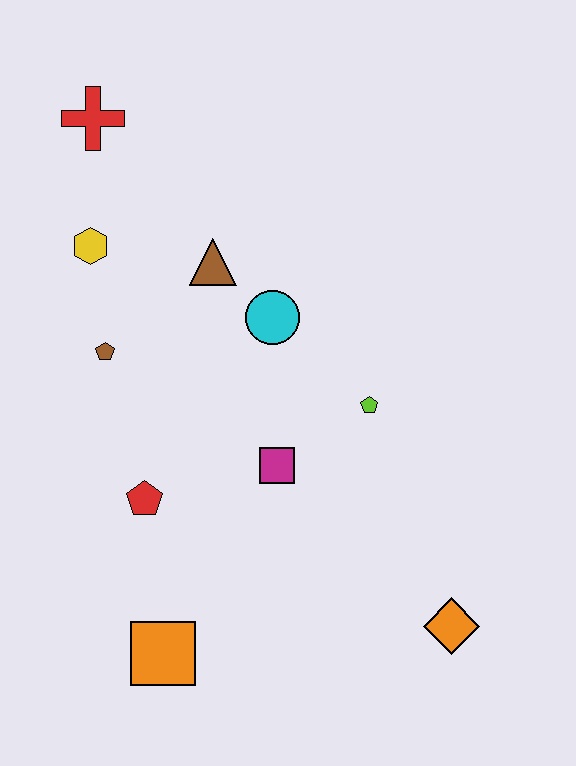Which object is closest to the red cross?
The yellow hexagon is closest to the red cross.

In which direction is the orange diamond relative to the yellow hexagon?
The orange diamond is below the yellow hexagon.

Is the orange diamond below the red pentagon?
Yes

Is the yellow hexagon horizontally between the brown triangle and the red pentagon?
No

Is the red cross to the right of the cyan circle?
No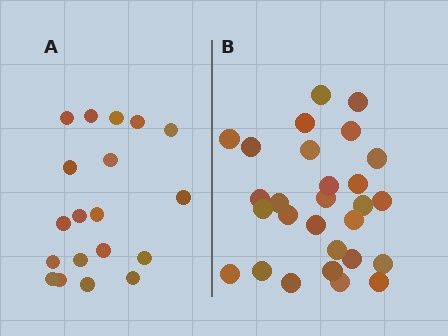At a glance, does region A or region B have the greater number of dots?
Region B (the right region) has more dots.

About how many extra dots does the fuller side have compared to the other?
Region B has roughly 8 or so more dots than region A.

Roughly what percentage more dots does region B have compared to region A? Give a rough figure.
About 45% more.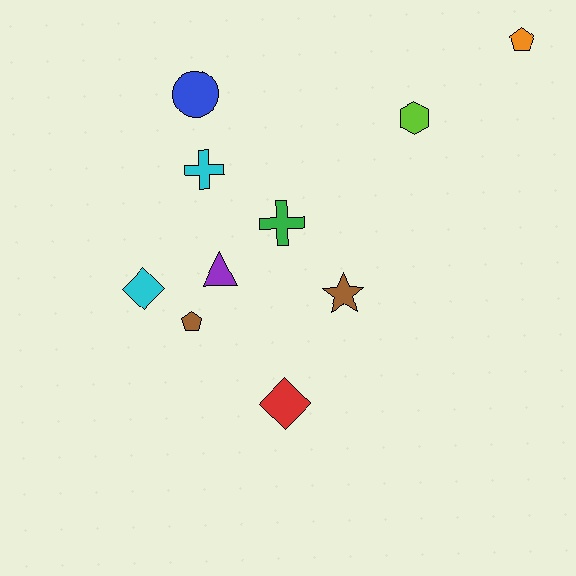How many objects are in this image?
There are 10 objects.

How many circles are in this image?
There is 1 circle.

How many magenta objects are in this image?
There are no magenta objects.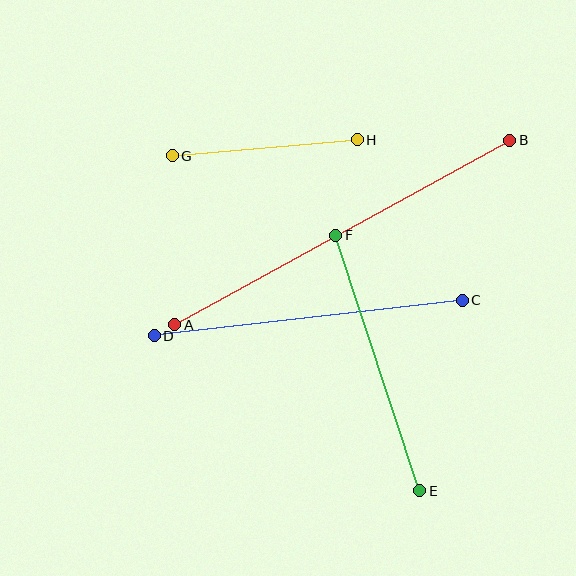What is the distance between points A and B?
The distance is approximately 382 pixels.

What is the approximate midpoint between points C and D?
The midpoint is at approximately (308, 318) pixels.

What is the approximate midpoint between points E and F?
The midpoint is at approximately (378, 363) pixels.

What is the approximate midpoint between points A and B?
The midpoint is at approximately (342, 233) pixels.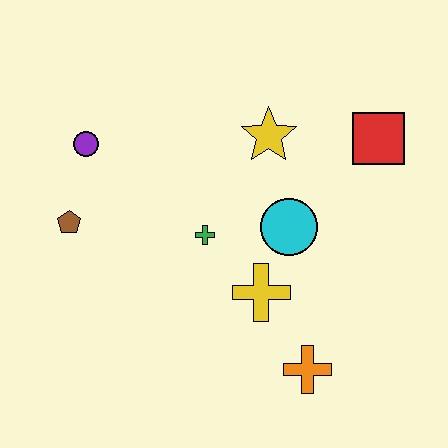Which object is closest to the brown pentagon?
The purple circle is closest to the brown pentagon.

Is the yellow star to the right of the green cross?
Yes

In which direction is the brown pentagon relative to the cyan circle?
The brown pentagon is to the left of the cyan circle.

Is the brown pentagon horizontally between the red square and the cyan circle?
No